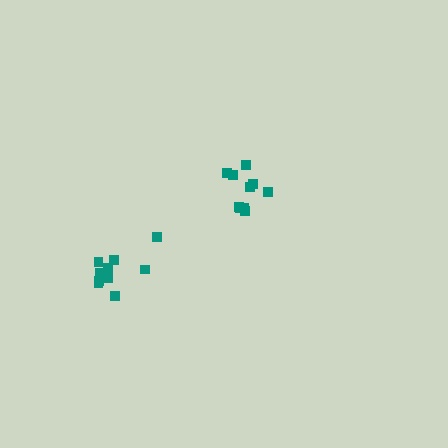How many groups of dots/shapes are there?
There are 2 groups.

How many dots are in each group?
Group 1: 10 dots, Group 2: 10 dots (20 total).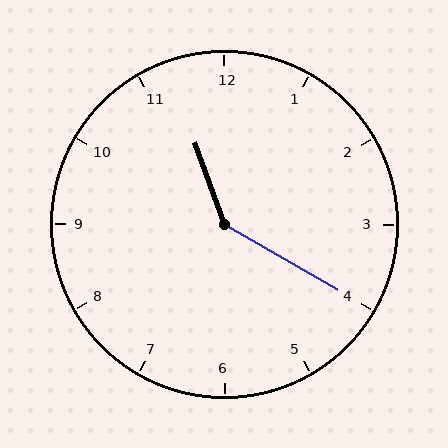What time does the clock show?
11:20.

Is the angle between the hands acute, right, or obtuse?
It is obtuse.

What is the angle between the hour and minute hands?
Approximately 140 degrees.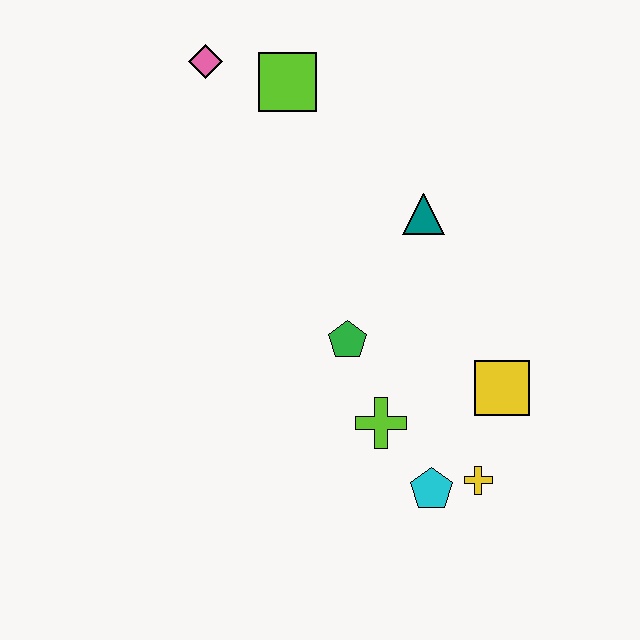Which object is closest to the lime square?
The pink diamond is closest to the lime square.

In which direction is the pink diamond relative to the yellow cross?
The pink diamond is above the yellow cross.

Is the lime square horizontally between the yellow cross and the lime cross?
No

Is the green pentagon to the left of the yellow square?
Yes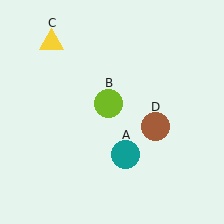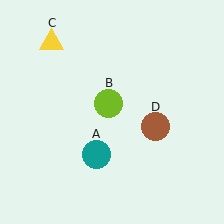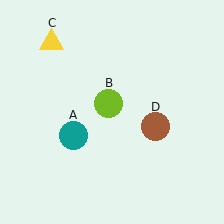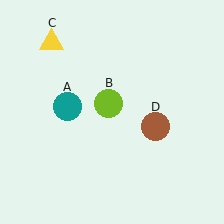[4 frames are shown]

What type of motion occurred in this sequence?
The teal circle (object A) rotated clockwise around the center of the scene.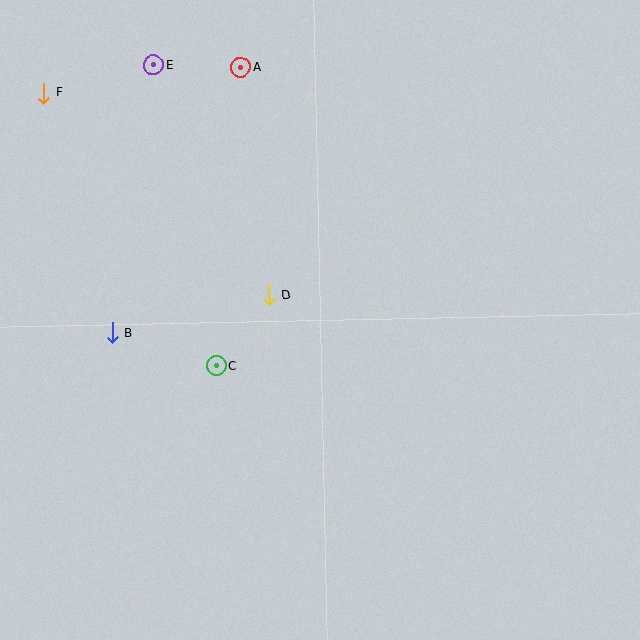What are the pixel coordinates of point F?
Point F is at (44, 93).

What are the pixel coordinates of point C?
Point C is at (216, 366).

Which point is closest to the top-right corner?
Point A is closest to the top-right corner.